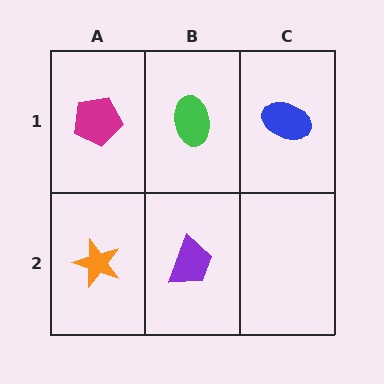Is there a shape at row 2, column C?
No, that cell is empty.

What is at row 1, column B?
A green ellipse.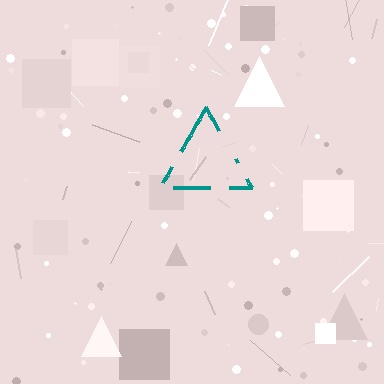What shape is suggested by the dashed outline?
The dashed outline suggests a triangle.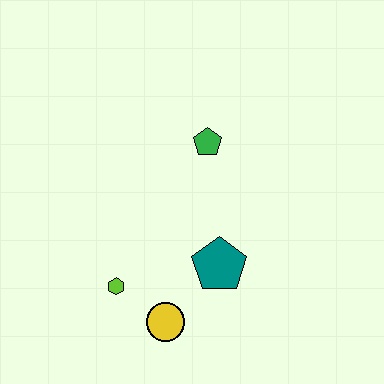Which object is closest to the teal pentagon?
The yellow circle is closest to the teal pentagon.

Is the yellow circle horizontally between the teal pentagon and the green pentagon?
No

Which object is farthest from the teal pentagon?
The green pentagon is farthest from the teal pentagon.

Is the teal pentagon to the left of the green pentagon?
No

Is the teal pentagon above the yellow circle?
Yes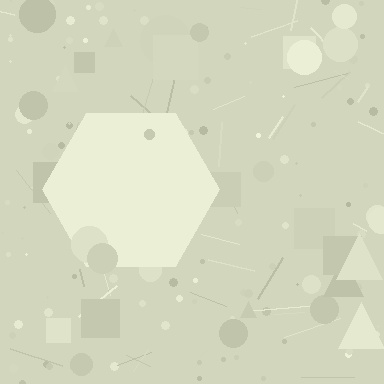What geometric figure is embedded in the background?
A hexagon is embedded in the background.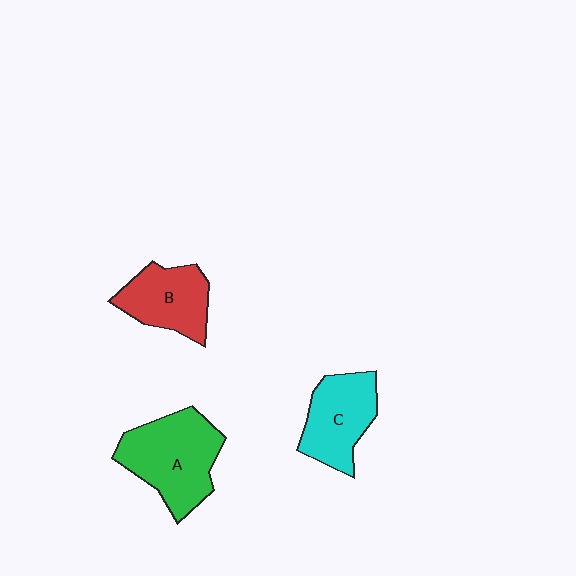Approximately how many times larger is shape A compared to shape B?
Approximately 1.4 times.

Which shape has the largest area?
Shape A (green).